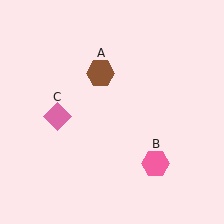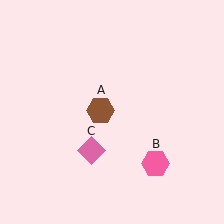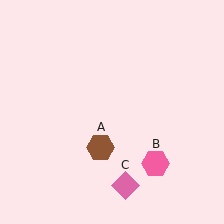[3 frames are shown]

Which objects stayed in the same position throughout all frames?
Pink hexagon (object B) remained stationary.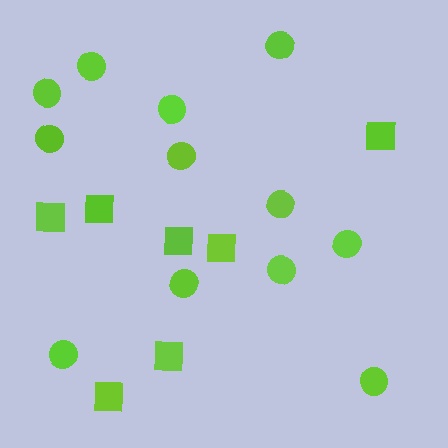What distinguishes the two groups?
There are 2 groups: one group of circles (12) and one group of squares (7).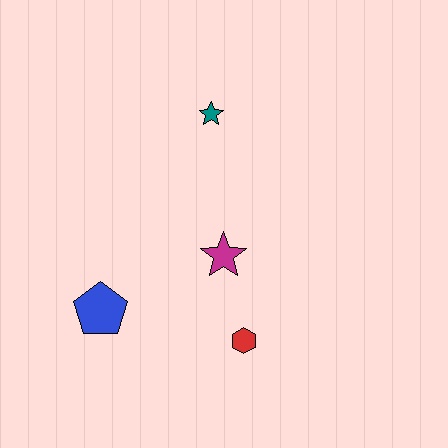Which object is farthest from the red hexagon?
The teal star is farthest from the red hexagon.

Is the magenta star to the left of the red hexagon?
Yes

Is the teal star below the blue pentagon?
No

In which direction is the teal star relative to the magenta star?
The teal star is above the magenta star.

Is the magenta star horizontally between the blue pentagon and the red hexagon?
Yes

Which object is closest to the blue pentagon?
The magenta star is closest to the blue pentagon.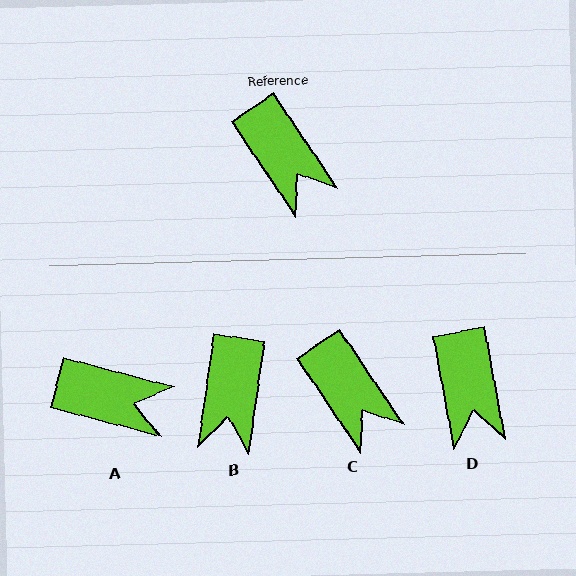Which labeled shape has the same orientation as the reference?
C.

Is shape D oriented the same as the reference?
No, it is off by about 24 degrees.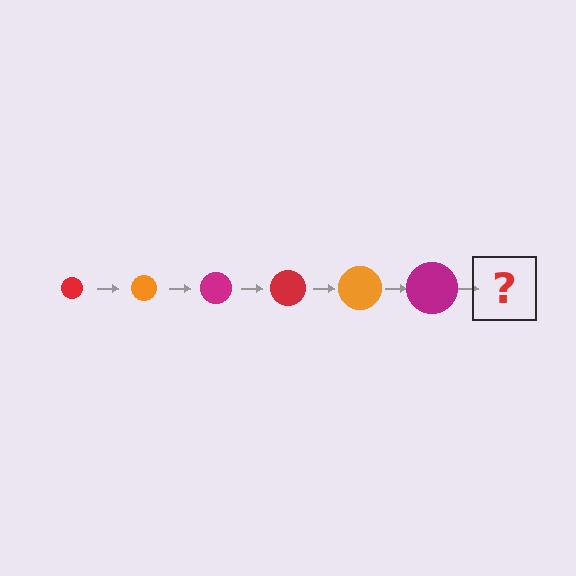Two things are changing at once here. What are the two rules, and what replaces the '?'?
The two rules are that the circle grows larger each step and the color cycles through red, orange, and magenta. The '?' should be a red circle, larger than the previous one.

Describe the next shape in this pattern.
It should be a red circle, larger than the previous one.